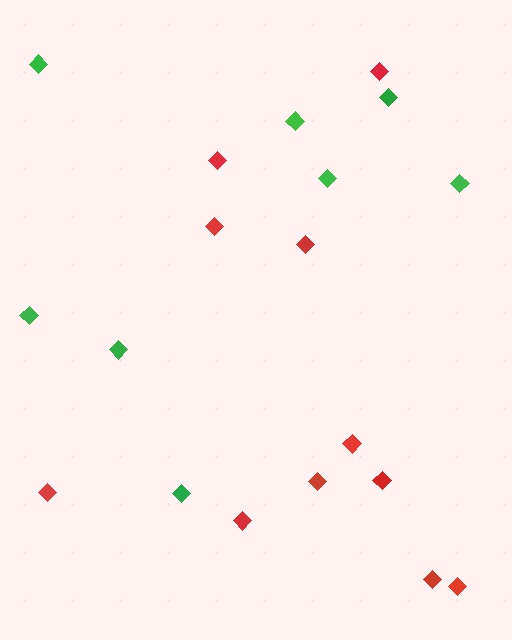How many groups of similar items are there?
There are 2 groups: one group of red diamonds (11) and one group of green diamonds (8).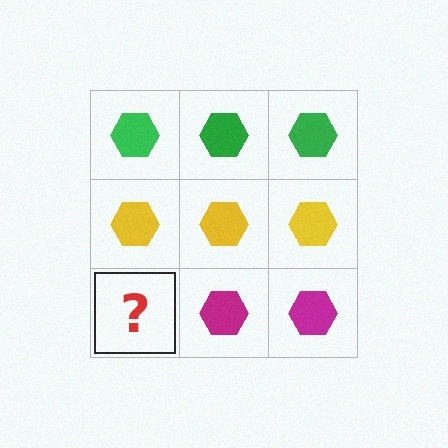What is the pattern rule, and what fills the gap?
The rule is that each row has a consistent color. The gap should be filled with a magenta hexagon.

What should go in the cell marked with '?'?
The missing cell should contain a magenta hexagon.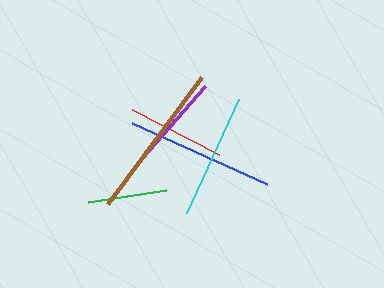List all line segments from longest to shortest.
From longest to shortest: brown, blue, cyan, purple, red, green.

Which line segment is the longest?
The brown line is the longest at approximately 158 pixels.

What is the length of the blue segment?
The blue segment is approximately 148 pixels long.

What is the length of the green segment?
The green segment is approximately 78 pixels long.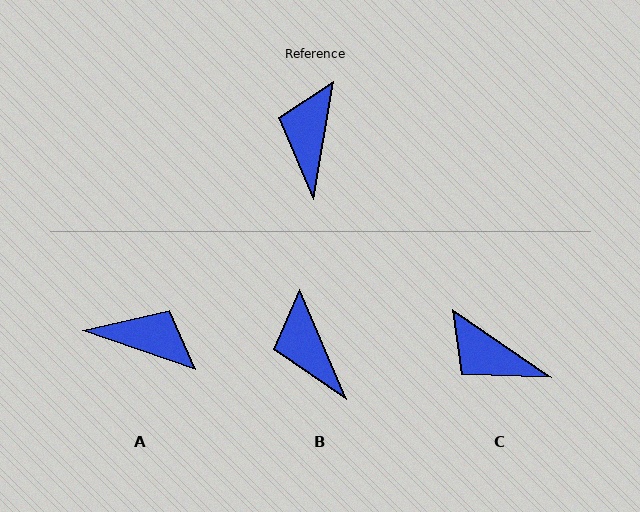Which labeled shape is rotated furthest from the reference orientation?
A, about 100 degrees away.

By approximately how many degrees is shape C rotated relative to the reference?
Approximately 65 degrees counter-clockwise.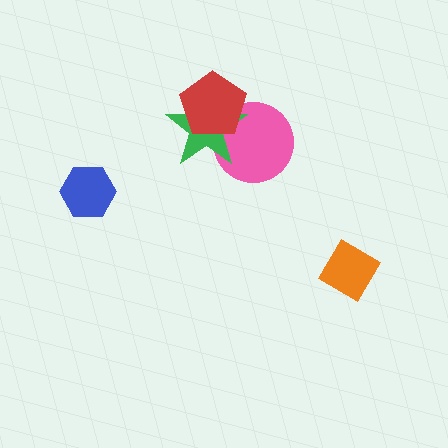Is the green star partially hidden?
Yes, it is partially covered by another shape.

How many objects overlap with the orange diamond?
0 objects overlap with the orange diamond.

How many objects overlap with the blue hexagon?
0 objects overlap with the blue hexagon.